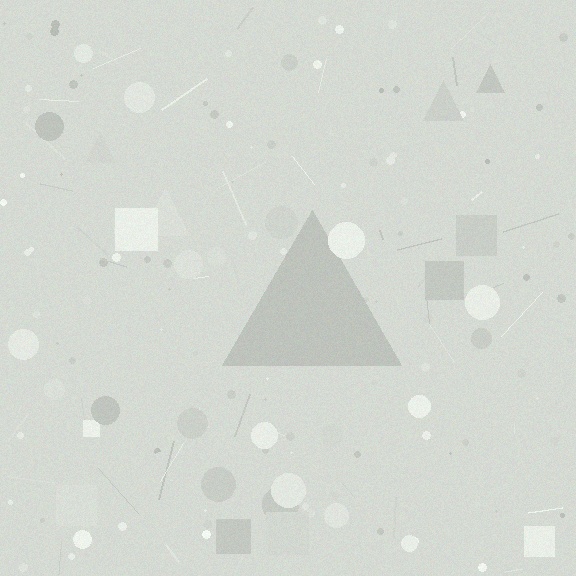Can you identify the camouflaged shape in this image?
The camouflaged shape is a triangle.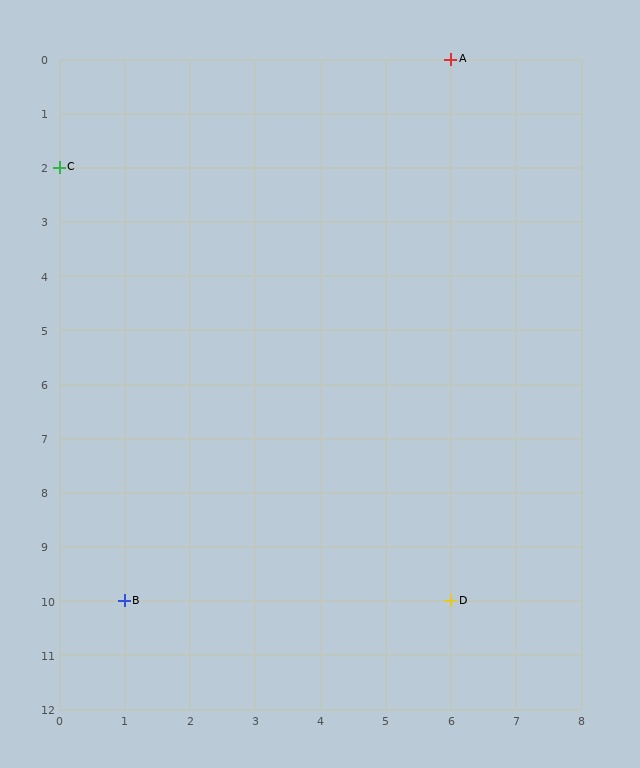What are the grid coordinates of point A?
Point A is at grid coordinates (6, 0).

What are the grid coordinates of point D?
Point D is at grid coordinates (6, 10).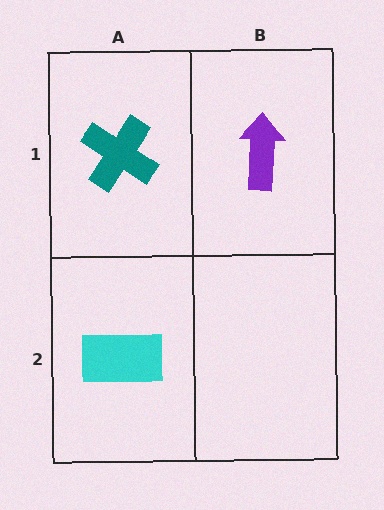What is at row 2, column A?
A cyan rectangle.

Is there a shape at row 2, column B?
No, that cell is empty.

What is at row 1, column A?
A teal cross.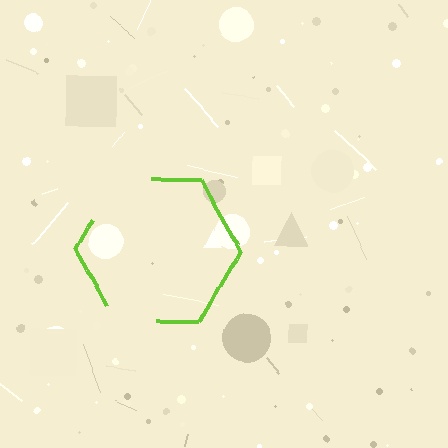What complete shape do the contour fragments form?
The contour fragments form a hexagon.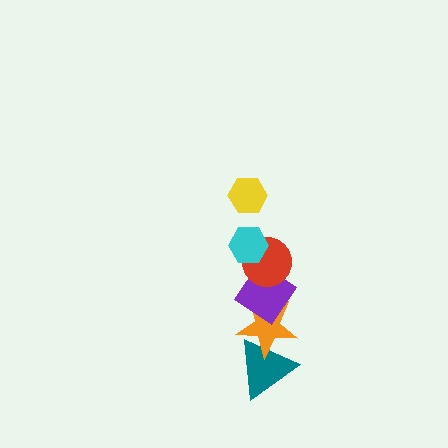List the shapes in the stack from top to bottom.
From top to bottom: the yellow hexagon, the cyan hexagon, the red circle, the purple diamond, the orange star, the teal triangle.